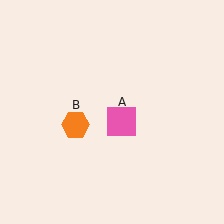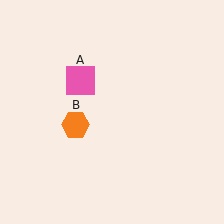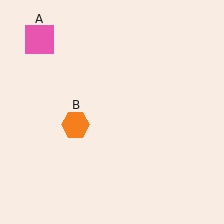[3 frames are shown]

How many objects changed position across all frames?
1 object changed position: pink square (object A).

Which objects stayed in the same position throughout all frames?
Orange hexagon (object B) remained stationary.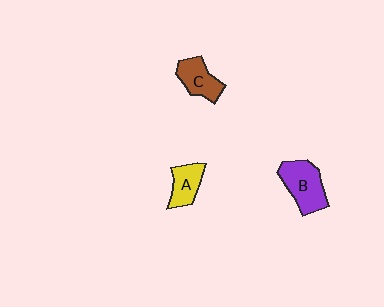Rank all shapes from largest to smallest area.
From largest to smallest: B (purple), C (brown), A (yellow).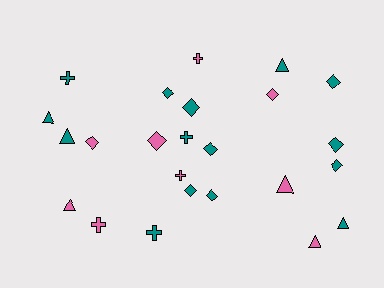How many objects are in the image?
There are 24 objects.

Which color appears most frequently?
Teal, with 15 objects.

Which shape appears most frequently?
Diamond, with 11 objects.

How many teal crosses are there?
There are 3 teal crosses.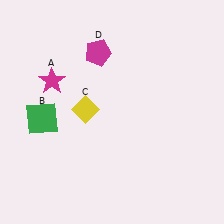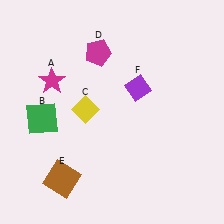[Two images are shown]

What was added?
A brown square (E), a purple diamond (F) were added in Image 2.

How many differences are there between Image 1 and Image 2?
There are 2 differences between the two images.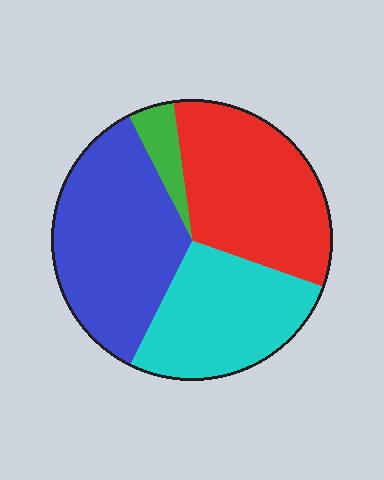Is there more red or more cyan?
Red.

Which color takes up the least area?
Green, at roughly 5%.